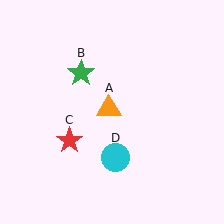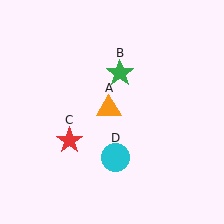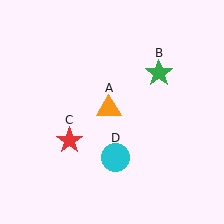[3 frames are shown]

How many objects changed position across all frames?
1 object changed position: green star (object B).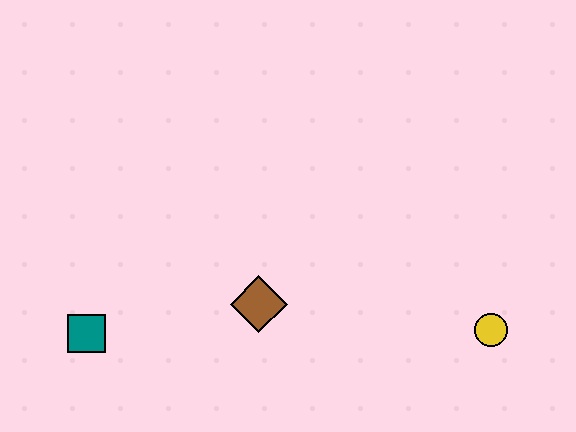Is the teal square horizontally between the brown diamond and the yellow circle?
No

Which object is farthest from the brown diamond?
The yellow circle is farthest from the brown diamond.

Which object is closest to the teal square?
The brown diamond is closest to the teal square.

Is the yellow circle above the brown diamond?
No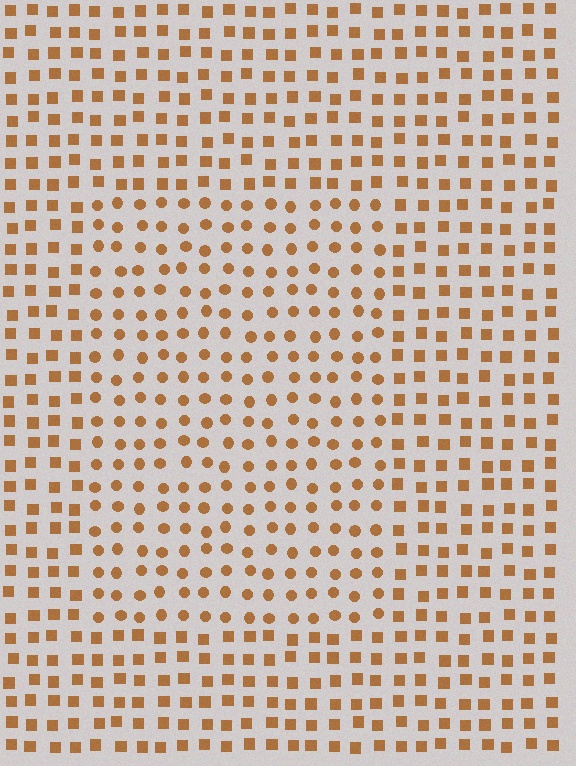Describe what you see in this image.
The image is filled with small brown elements arranged in a uniform grid. A rectangle-shaped region contains circles, while the surrounding area contains squares. The boundary is defined purely by the change in element shape.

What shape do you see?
I see a rectangle.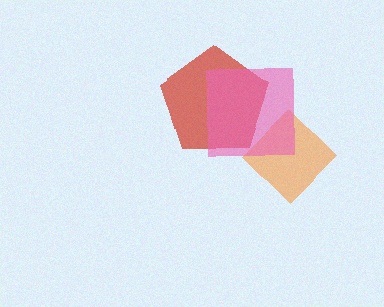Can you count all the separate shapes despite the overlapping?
Yes, there are 3 separate shapes.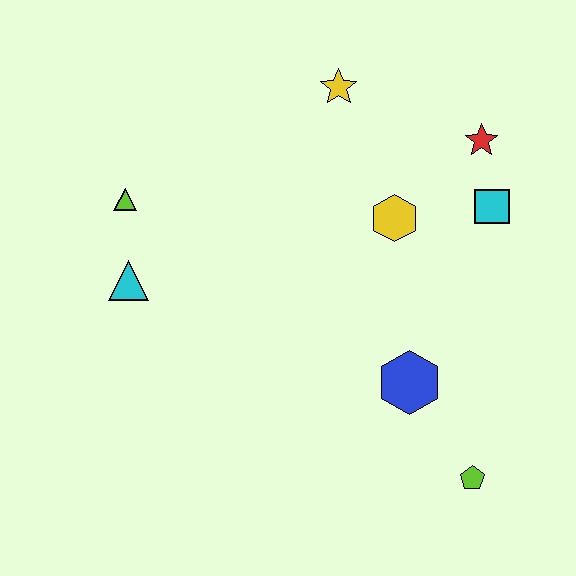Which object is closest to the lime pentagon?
The blue hexagon is closest to the lime pentagon.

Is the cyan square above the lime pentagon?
Yes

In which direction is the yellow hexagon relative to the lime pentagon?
The yellow hexagon is above the lime pentagon.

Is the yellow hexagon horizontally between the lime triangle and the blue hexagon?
Yes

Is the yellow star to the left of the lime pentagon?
Yes